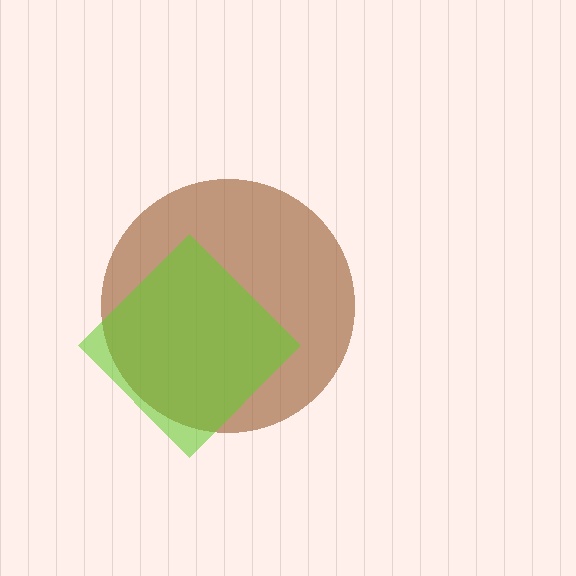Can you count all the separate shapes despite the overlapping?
Yes, there are 2 separate shapes.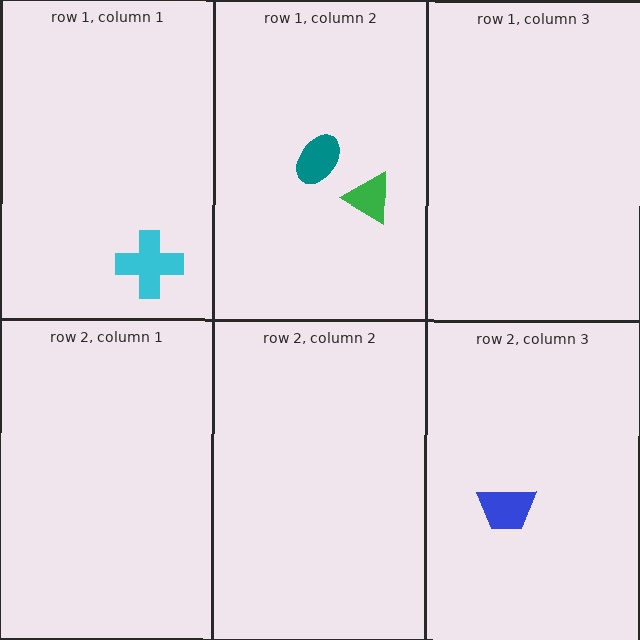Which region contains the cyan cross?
The row 1, column 1 region.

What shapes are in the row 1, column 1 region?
The cyan cross.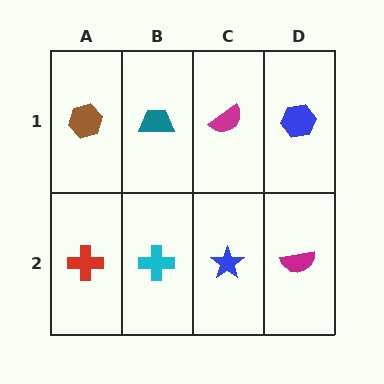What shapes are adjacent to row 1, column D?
A magenta semicircle (row 2, column D), a magenta semicircle (row 1, column C).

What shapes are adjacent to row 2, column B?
A teal trapezoid (row 1, column B), a red cross (row 2, column A), a blue star (row 2, column C).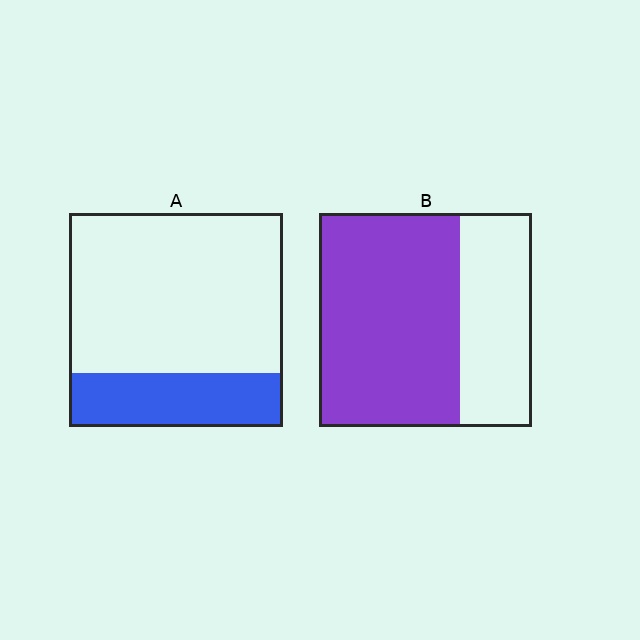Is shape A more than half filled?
No.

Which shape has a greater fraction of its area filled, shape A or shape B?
Shape B.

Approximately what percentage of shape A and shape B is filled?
A is approximately 25% and B is approximately 65%.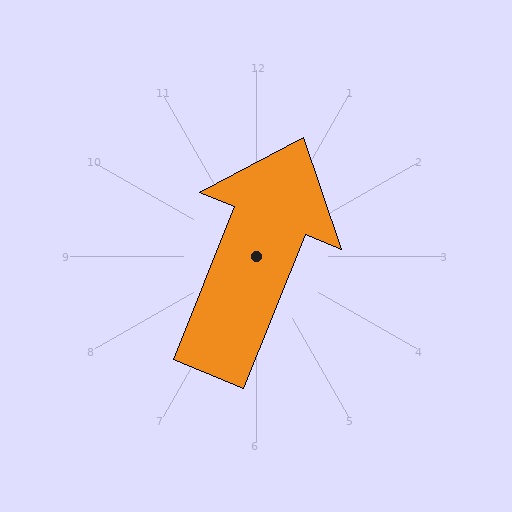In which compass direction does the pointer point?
North.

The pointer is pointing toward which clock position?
Roughly 1 o'clock.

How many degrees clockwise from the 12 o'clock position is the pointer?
Approximately 22 degrees.